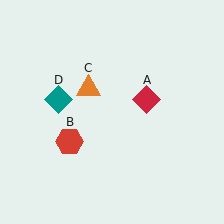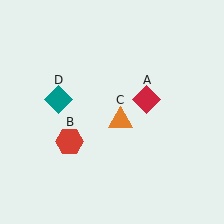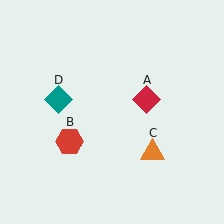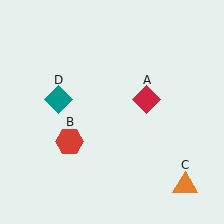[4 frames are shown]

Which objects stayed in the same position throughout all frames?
Red diamond (object A) and red hexagon (object B) and teal diamond (object D) remained stationary.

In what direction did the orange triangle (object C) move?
The orange triangle (object C) moved down and to the right.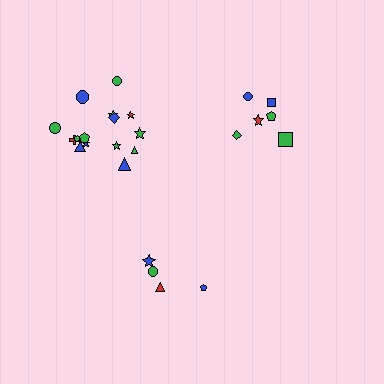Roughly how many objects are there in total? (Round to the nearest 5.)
Roughly 25 objects in total.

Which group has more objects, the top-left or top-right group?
The top-left group.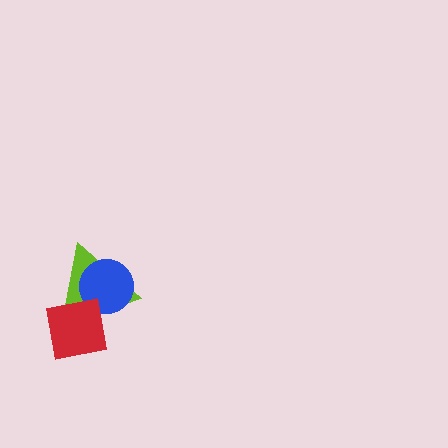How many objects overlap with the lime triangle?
2 objects overlap with the lime triangle.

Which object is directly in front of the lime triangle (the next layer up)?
The blue circle is directly in front of the lime triangle.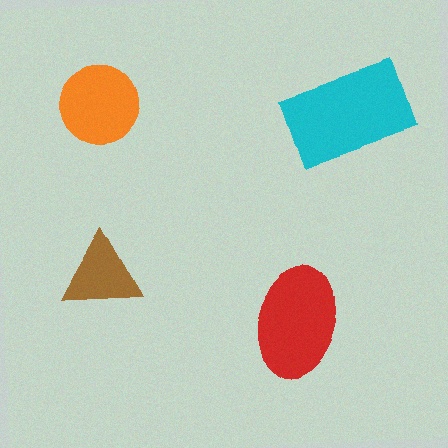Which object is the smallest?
The brown triangle.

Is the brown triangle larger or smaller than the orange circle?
Smaller.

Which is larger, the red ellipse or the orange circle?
The red ellipse.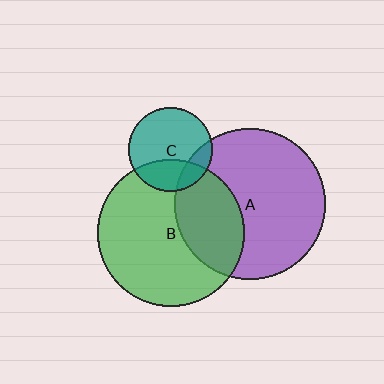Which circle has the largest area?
Circle A (purple).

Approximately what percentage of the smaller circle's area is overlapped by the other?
Approximately 35%.